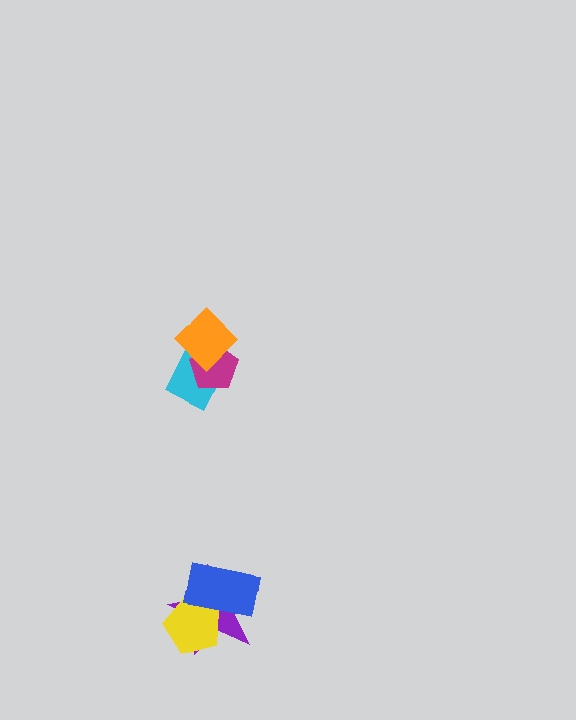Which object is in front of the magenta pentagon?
The orange diamond is in front of the magenta pentagon.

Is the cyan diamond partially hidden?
Yes, it is partially covered by another shape.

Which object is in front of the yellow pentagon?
The blue rectangle is in front of the yellow pentagon.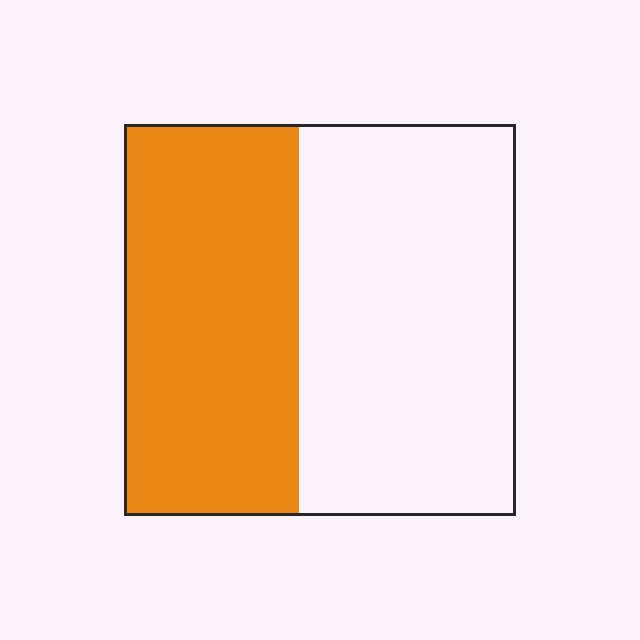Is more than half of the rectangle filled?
No.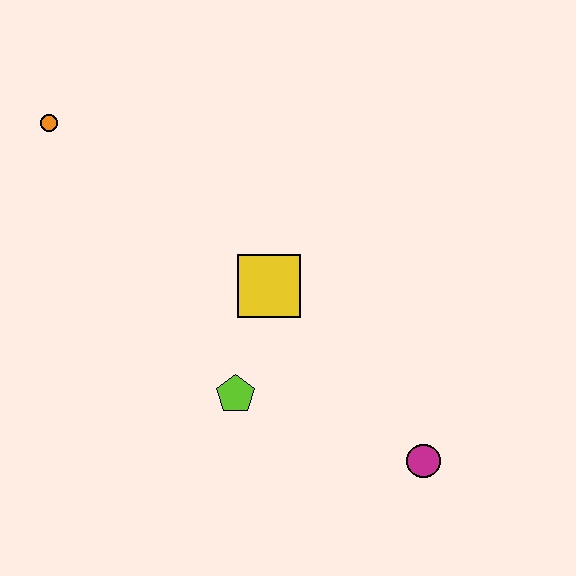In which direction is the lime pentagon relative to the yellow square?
The lime pentagon is below the yellow square.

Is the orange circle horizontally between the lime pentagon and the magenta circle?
No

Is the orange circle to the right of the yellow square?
No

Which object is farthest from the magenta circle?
The orange circle is farthest from the magenta circle.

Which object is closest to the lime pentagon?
The yellow square is closest to the lime pentagon.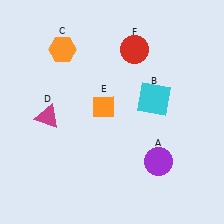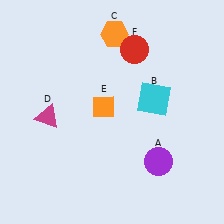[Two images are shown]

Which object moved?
The orange hexagon (C) moved right.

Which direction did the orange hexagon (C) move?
The orange hexagon (C) moved right.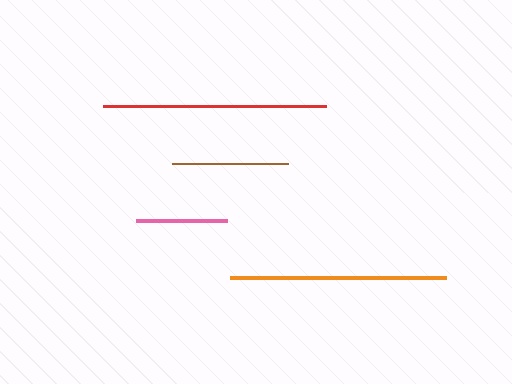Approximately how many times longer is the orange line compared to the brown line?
The orange line is approximately 1.9 times the length of the brown line.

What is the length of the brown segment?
The brown segment is approximately 116 pixels long.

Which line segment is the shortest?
The pink line is the shortest at approximately 92 pixels.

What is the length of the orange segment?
The orange segment is approximately 215 pixels long.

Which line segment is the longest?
The red line is the longest at approximately 224 pixels.